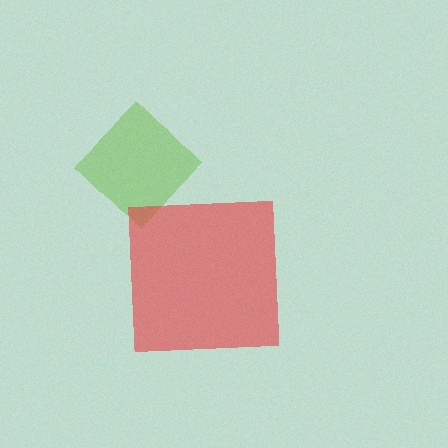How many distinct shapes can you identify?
There are 2 distinct shapes: a lime diamond, a red square.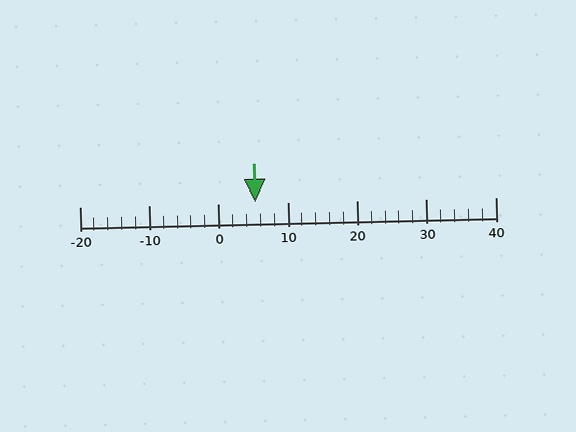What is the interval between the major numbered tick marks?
The major tick marks are spaced 10 units apart.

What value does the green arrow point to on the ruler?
The green arrow points to approximately 5.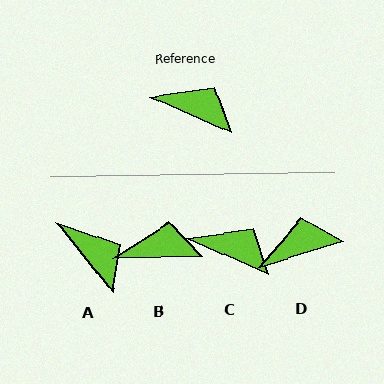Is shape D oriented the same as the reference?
No, it is off by about 42 degrees.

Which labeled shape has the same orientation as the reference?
C.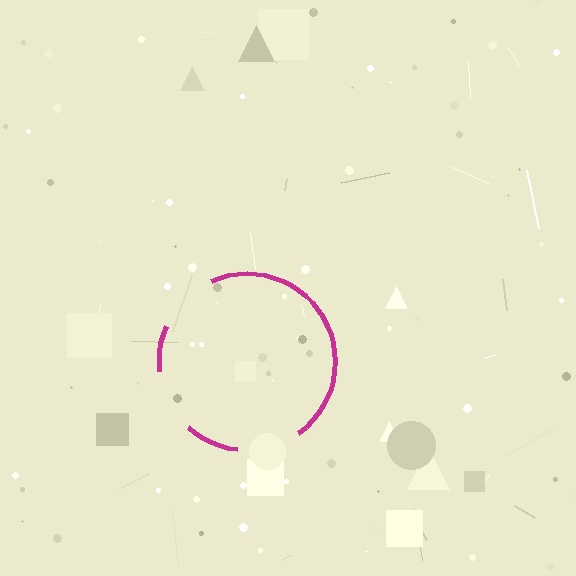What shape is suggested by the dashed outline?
The dashed outline suggests a circle.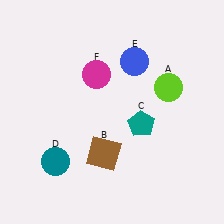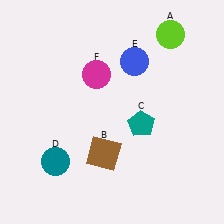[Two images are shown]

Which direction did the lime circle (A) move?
The lime circle (A) moved up.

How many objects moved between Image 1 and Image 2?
1 object moved between the two images.